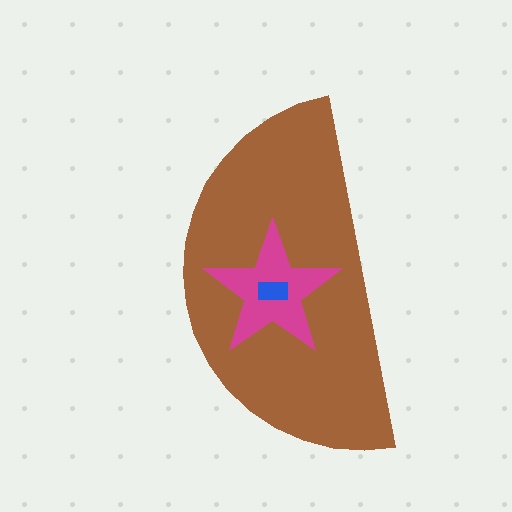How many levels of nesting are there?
3.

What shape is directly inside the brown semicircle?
The magenta star.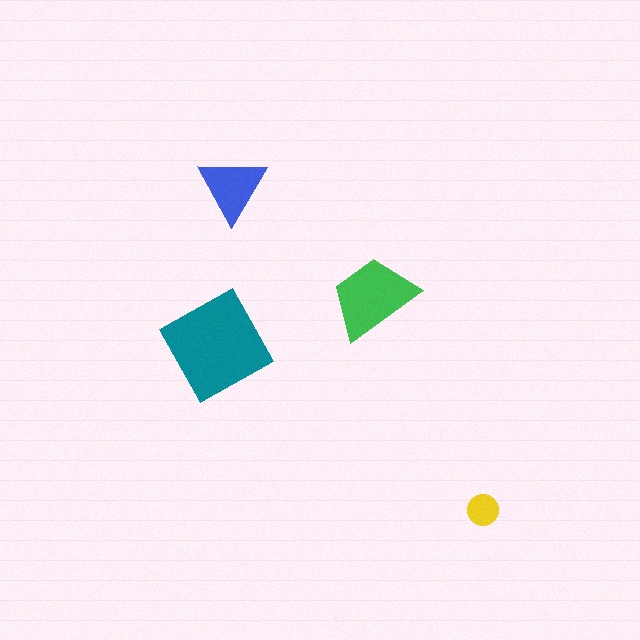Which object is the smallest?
The yellow circle.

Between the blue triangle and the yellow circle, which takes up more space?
The blue triangle.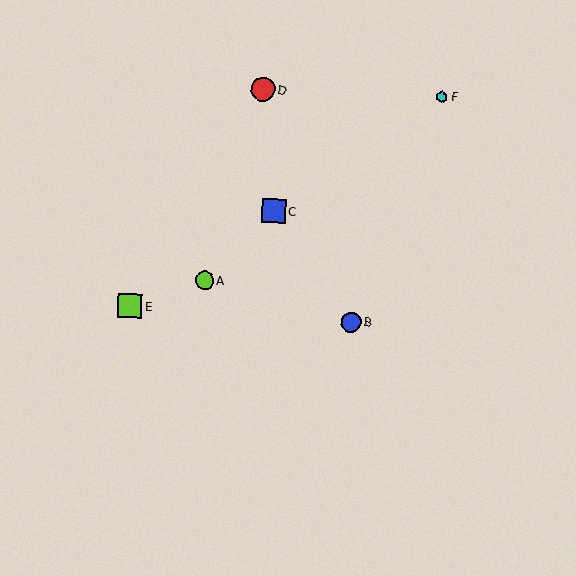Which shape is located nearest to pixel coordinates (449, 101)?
The cyan hexagon (labeled F) at (442, 97) is nearest to that location.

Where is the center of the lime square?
The center of the lime square is at (130, 306).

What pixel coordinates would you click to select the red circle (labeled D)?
Click at (263, 89) to select the red circle D.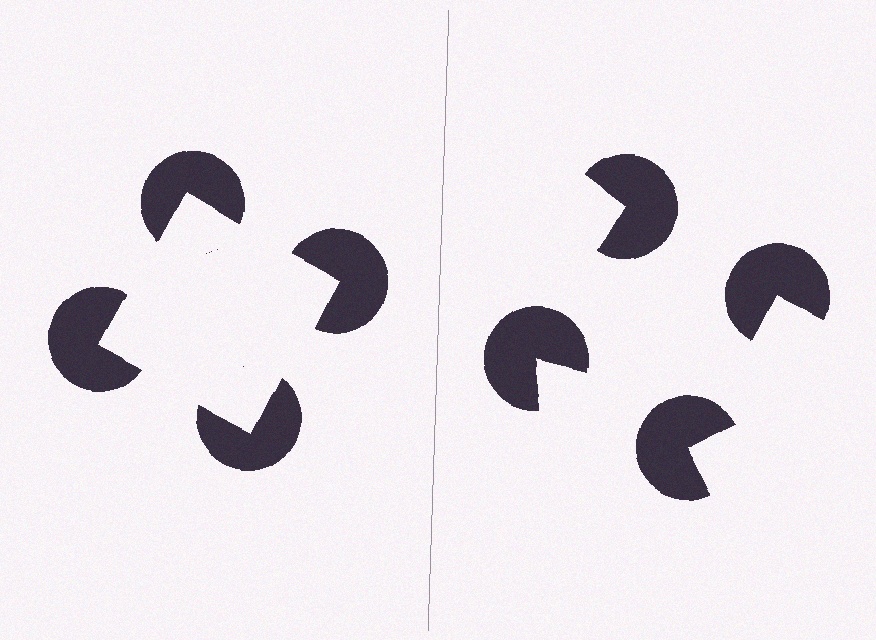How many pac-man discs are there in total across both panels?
8 — 4 on each side.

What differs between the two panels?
The pac-man discs are positioned identically on both sides; only the wedge orientations differ. On the left they align to a square; on the right they are misaligned.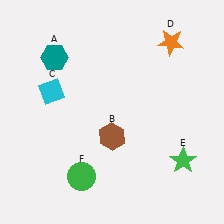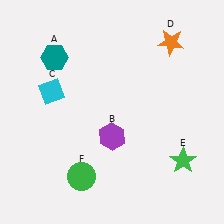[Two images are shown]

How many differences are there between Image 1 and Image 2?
There is 1 difference between the two images.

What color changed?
The hexagon (B) changed from brown in Image 1 to purple in Image 2.